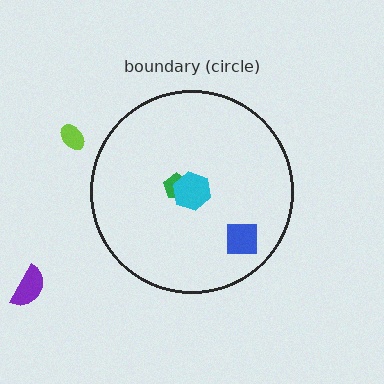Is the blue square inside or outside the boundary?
Inside.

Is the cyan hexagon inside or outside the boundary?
Inside.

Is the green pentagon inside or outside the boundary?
Inside.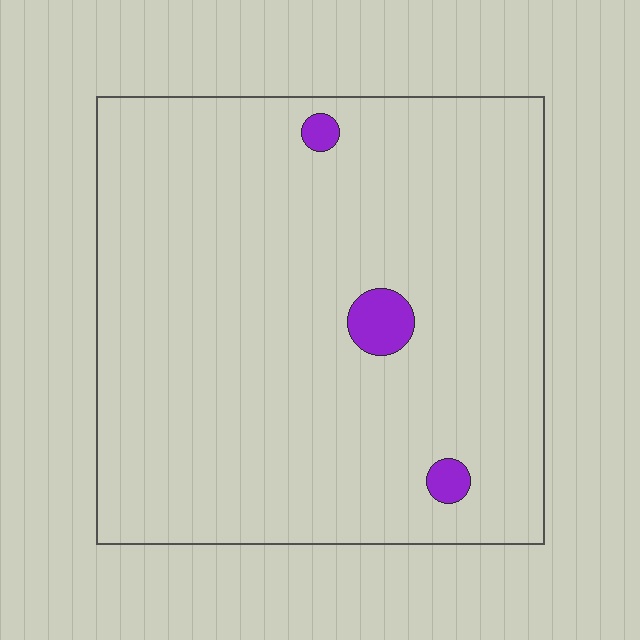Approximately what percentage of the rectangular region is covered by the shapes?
Approximately 5%.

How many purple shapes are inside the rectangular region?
3.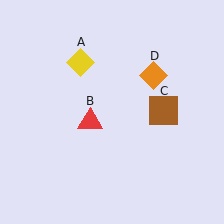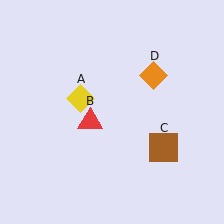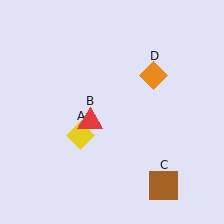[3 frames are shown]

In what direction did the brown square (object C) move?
The brown square (object C) moved down.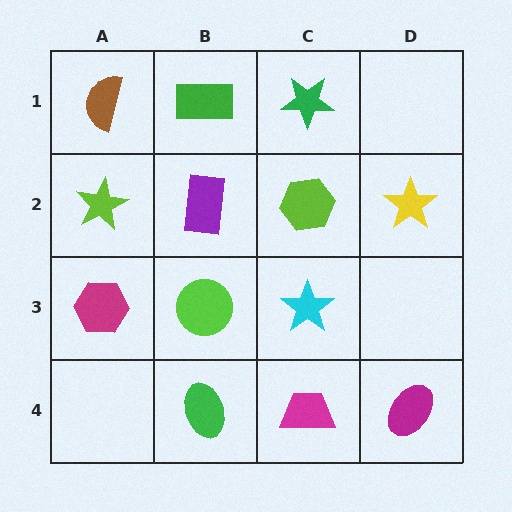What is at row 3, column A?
A magenta hexagon.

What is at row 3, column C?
A cyan star.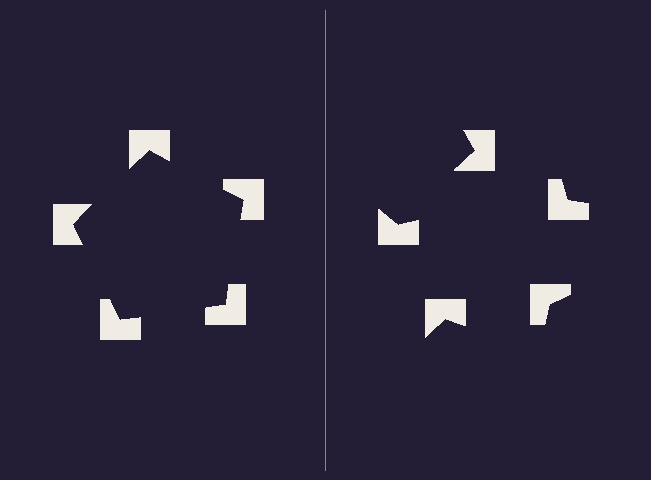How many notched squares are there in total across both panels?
10 — 5 on each side.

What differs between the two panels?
The notched squares are positioned identically on both sides; only the wedge orientations differ. On the left they align to a pentagon; on the right they are misaligned.